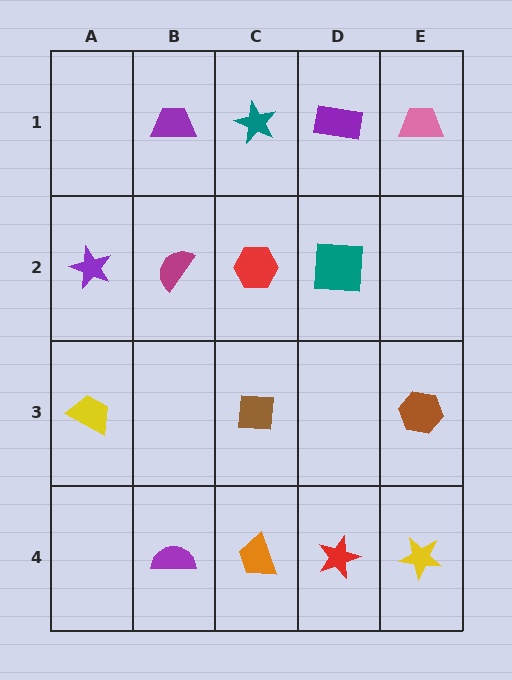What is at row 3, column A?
A yellow trapezoid.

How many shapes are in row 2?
4 shapes.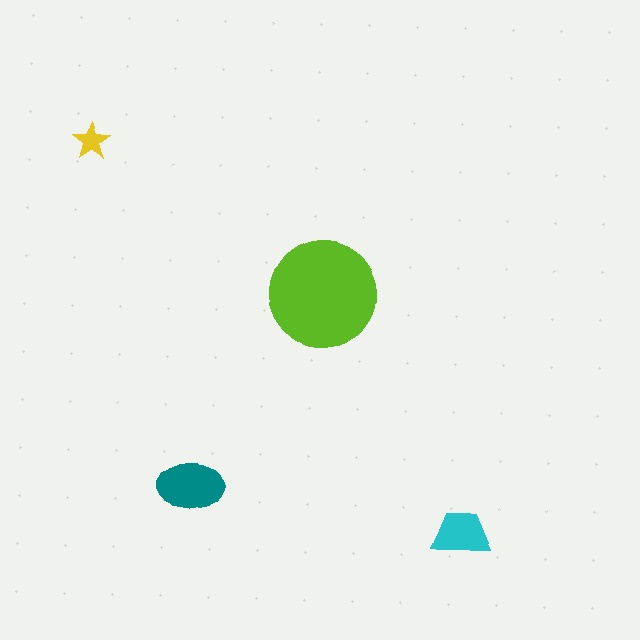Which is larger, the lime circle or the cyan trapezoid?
The lime circle.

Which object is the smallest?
The yellow star.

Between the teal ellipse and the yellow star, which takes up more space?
The teal ellipse.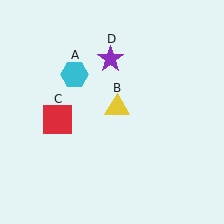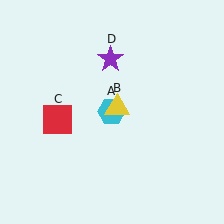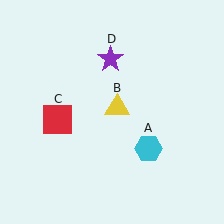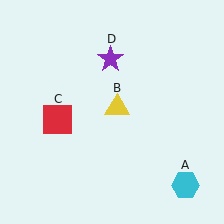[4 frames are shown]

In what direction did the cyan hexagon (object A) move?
The cyan hexagon (object A) moved down and to the right.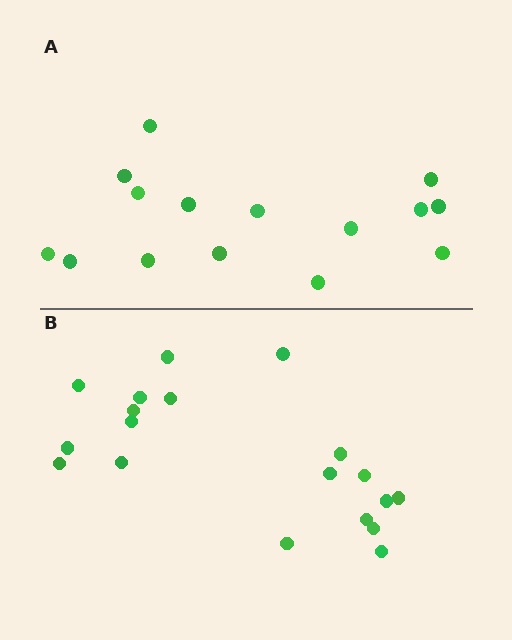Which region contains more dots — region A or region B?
Region B (the bottom region) has more dots.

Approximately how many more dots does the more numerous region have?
Region B has about 4 more dots than region A.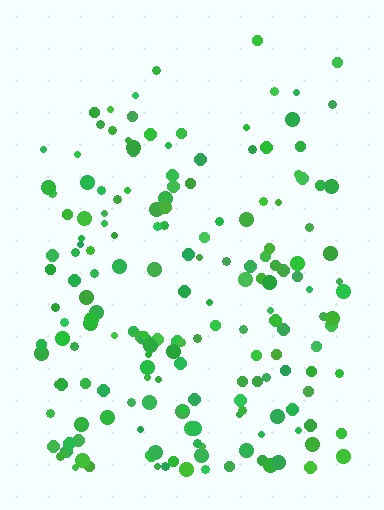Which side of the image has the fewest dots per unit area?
The top.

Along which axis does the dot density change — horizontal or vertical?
Vertical.